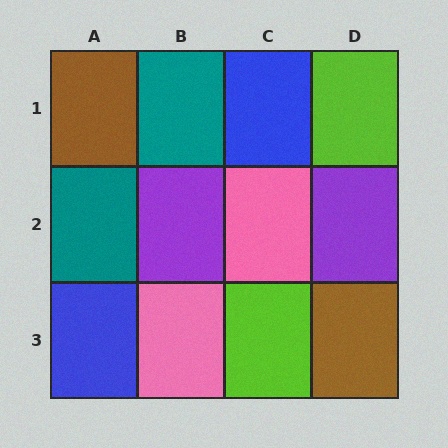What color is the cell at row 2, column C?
Pink.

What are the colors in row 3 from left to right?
Blue, pink, lime, brown.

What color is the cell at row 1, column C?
Blue.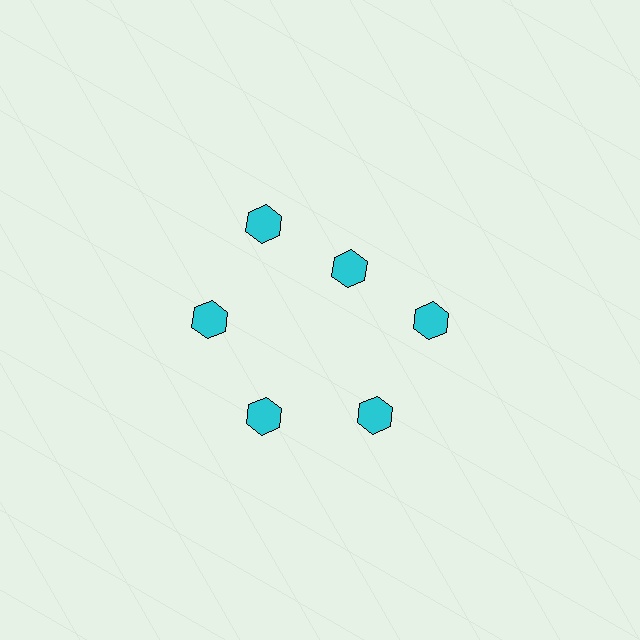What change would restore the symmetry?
The symmetry would be restored by moving it outward, back onto the ring so that all 6 hexagons sit at equal angles and equal distance from the center.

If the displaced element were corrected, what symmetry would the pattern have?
It would have 6-fold rotational symmetry — the pattern would map onto itself every 60 degrees.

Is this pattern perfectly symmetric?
No. The 6 cyan hexagons are arranged in a ring, but one element near the 1 o'clock position is pulled inward toward the center, breaking the 6-fold rotational symmetry.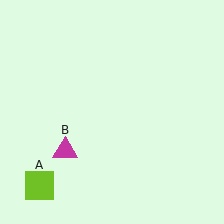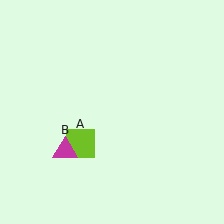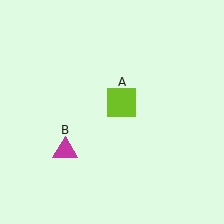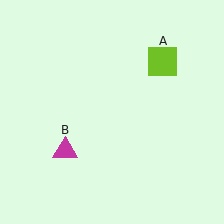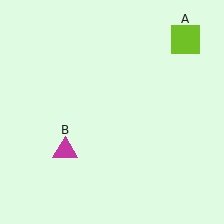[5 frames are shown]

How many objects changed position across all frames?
1 object changed position: lime square (object A).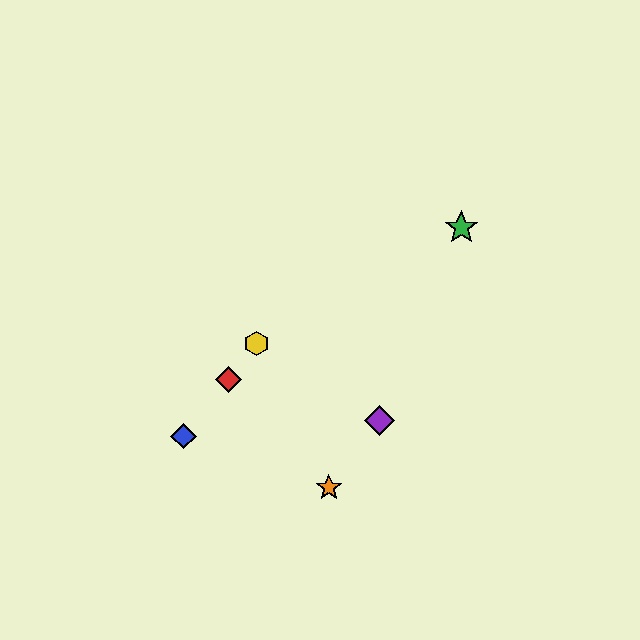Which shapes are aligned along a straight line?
The red diamond, the blue diamond, the yellow hexagon are aligned along a straight line.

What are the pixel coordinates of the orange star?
The orange star is at (329, 488).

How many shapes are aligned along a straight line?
3 shapes (the red diamond, the blue diamond, the yellow hexagon) are aligned along a straight line.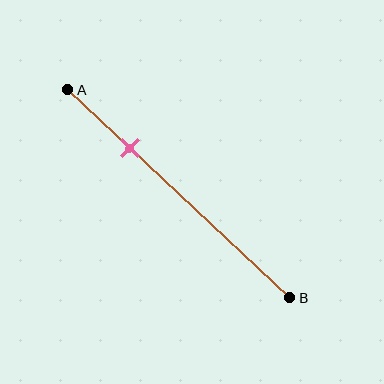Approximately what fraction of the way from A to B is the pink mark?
The pink mark is approximately 30% of the way from A to B.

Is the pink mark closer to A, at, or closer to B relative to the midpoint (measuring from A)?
The pink mark is closer to point A than the midpoint of segment AB.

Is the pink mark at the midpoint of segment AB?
No, the mark is at about 30% from A, not at the 50% midpoint.